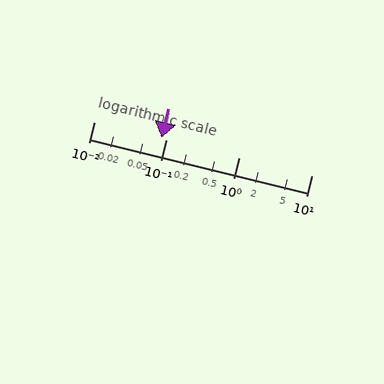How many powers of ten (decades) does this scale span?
The scale spans 3 decades, from 0.01 to 10.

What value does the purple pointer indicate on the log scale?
The pointer indicates approximately 0.085.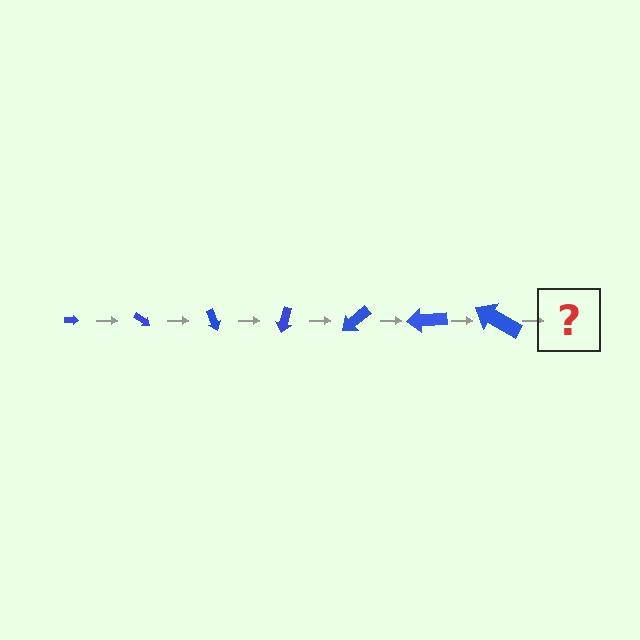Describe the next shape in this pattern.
It should be an arrow, larger than the previous one and rotated 245 degrees from the start.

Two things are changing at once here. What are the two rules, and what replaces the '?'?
The two rules are that the arrow grows larger each step and it rotates 35 degrees each step. The '?' should be an arrow, larger than the previous one and rotated 245 degrees from the start.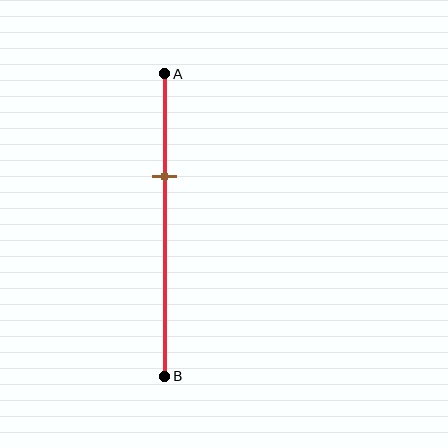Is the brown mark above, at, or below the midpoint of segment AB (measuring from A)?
The brown mark is above the midpoint of segment AB.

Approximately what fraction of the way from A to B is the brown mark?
The brown mark is approximately 35% of the way from A to B.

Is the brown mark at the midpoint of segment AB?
No, the mark is at about 35% from A, not at the 50% midpoint.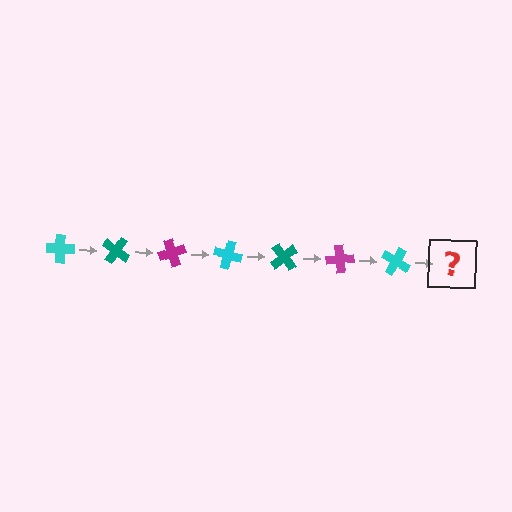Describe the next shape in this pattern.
It should be a teal cross, rotated 245 degrees from the start.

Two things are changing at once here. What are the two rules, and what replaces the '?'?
The two rules are that it rotates 35 degrees each step and the color cycles through cyan, teal, and magenta. The '?' should be a teal cross, rotated 245 degrees from the start.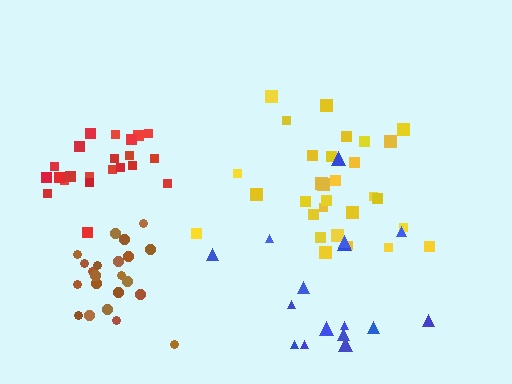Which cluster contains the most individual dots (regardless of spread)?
Yellow (30).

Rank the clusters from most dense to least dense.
brown, red, yellow, blue.